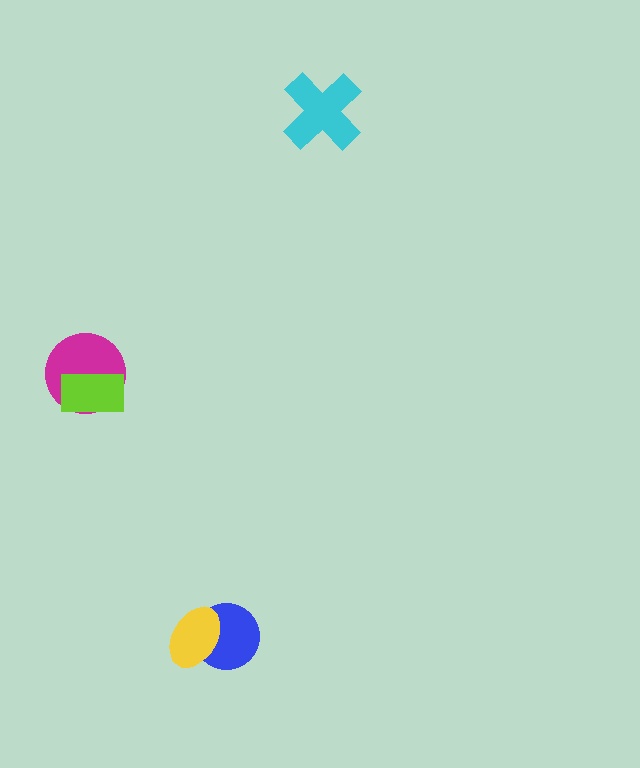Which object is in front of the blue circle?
The yellow ellipse is in front of the blue circle.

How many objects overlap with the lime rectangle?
1 object overlaps with the lime rectangle.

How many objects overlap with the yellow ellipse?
1 object overlaps with the yellow ellipse.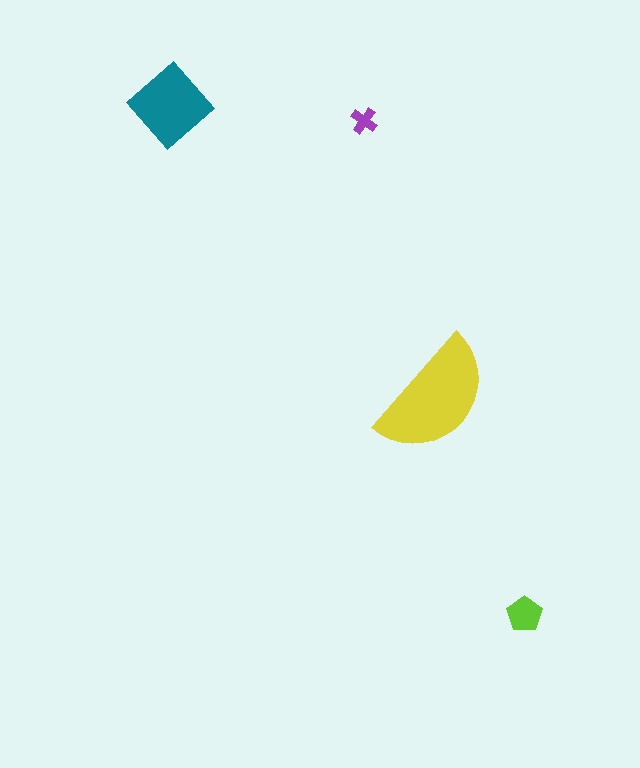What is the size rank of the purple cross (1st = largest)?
4th.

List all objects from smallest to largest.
The purple cross, the lime pentagon, the teal diamond, the yellow semicircle.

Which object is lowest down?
The lime pentagon is bottommost.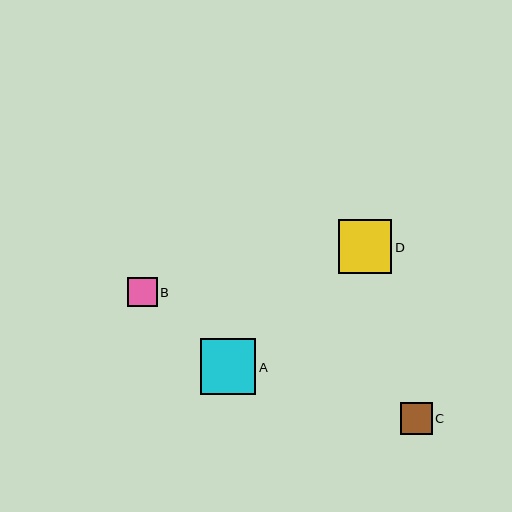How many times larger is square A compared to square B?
Square A is approximately 1.9 times the size of square B.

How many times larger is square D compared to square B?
Square D is approximately 1.8 times the size of square B.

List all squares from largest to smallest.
From largest to smallest: A, D, C, B.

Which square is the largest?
Square A is the largest with a size of approximately 56 pixels.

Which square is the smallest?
Square B is the smallest with a size of approximately 29 pixels.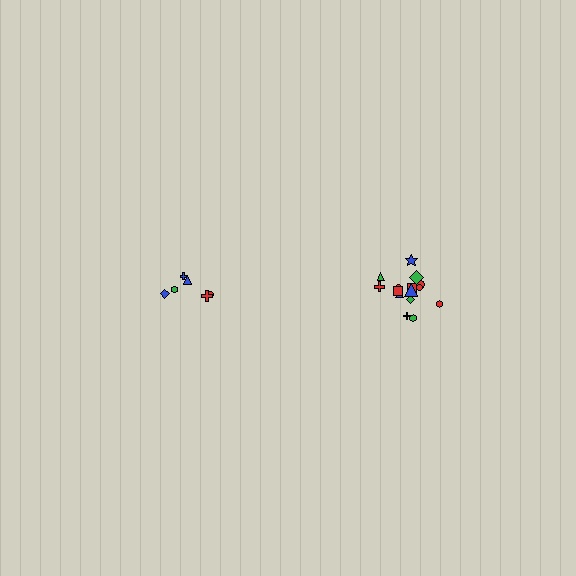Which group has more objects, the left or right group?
The right group.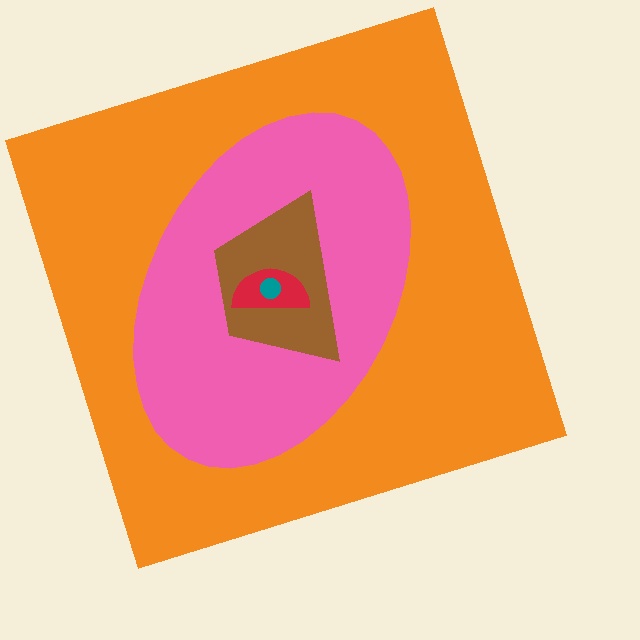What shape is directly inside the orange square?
The pink ellipse.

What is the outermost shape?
The orange square.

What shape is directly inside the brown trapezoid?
The red semicircle.